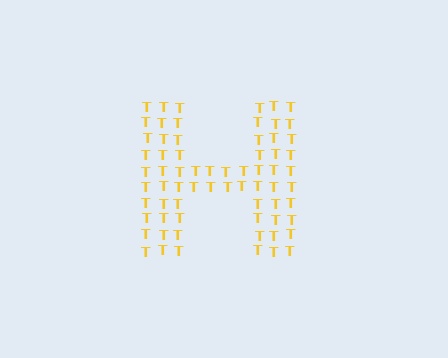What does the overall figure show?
The overall figure shows the letter H.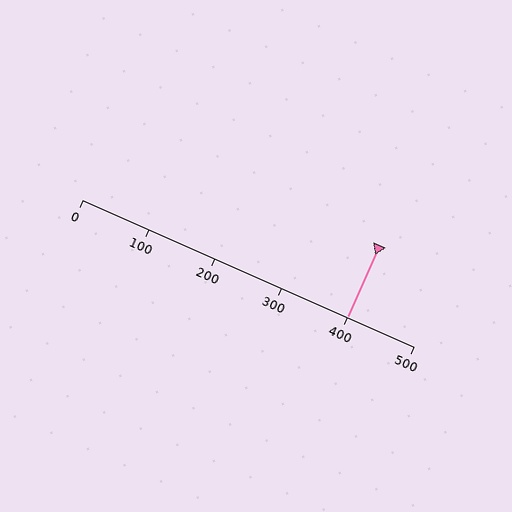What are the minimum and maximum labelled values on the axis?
The axis runs from 0 to 500.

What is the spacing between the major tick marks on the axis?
The major ticks are spaced 100 apart.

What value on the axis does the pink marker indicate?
The marker indicates approximately 400.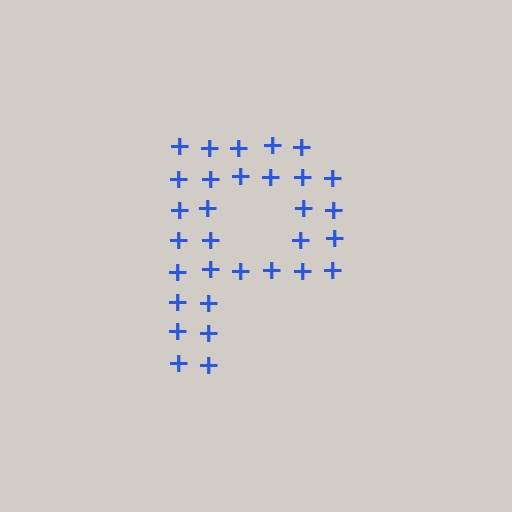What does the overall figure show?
The overall figure shows the letter P.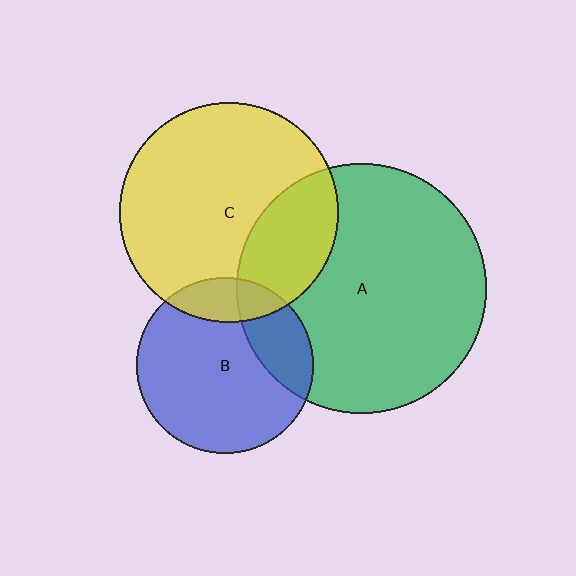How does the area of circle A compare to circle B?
Approximately 2.0 times.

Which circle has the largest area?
Circle A (green).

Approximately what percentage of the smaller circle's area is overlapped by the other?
Approximately 25%.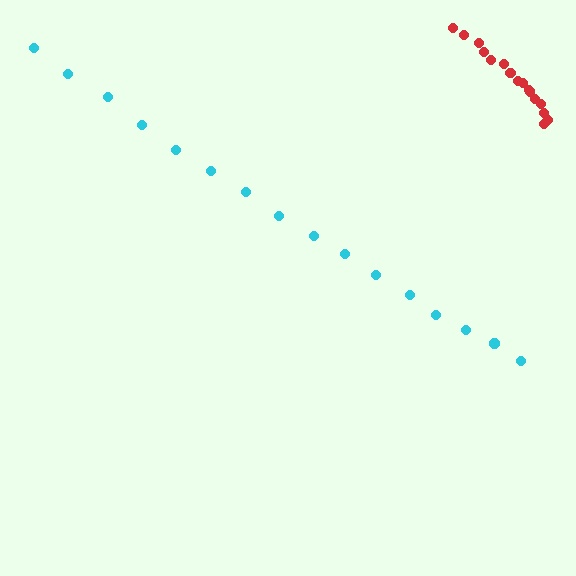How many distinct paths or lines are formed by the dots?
There are 2 distinct paths.